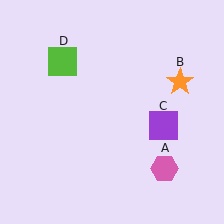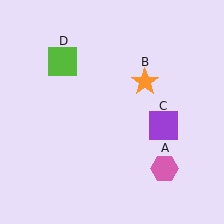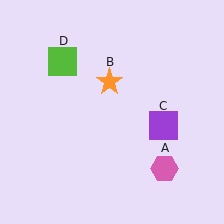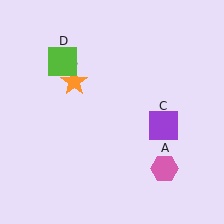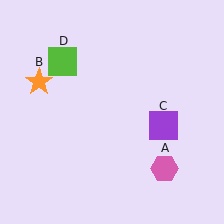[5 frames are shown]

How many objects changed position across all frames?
1 object changed position: orange star (object B).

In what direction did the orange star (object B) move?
The orange star (object B) moved left.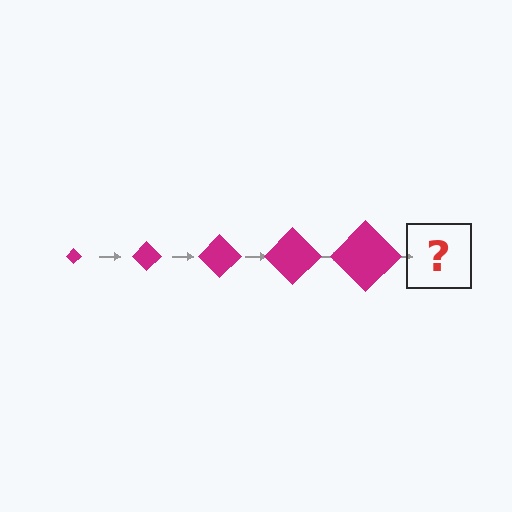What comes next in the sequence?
The next element should be a magenta diamond, larger than the previous one.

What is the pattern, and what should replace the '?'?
The pattern is that the diamond gets progressively larger each step. The '?' should be a magenta diamond, larger than the previous one.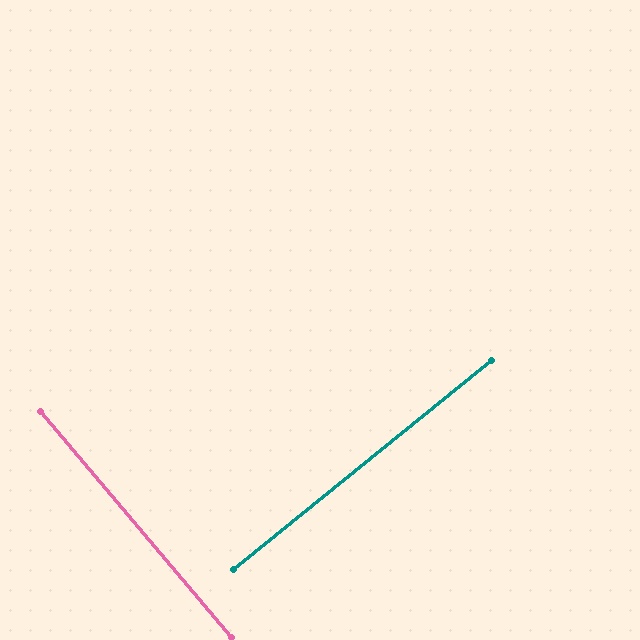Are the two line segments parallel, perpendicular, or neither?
Perpendicular — they meet at approximately 89°.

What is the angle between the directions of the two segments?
Approximately 89 degrees.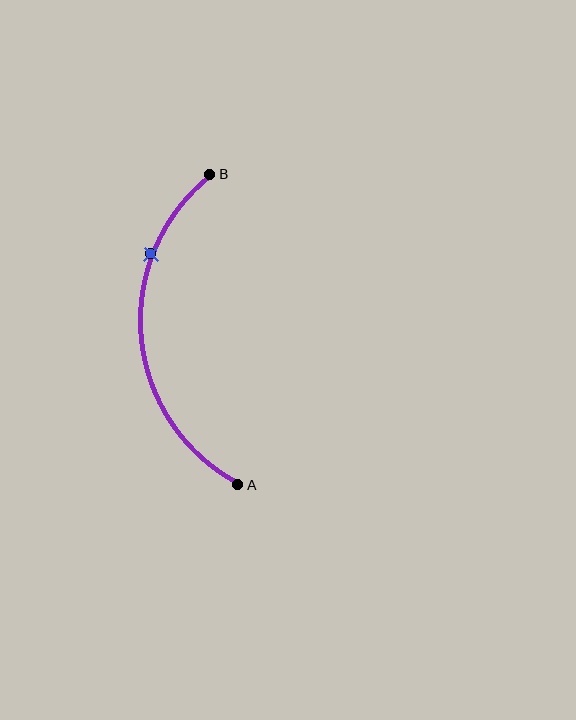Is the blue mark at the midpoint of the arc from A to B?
No. The blue mark lies on the arc but is closer to endpoint B. The arc midpoint would be at the point on the curve equidistant along the arc from both A and B.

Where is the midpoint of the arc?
The arc midpoint is the point on the curve farthest from the straight line joining A and B. It sits to the left of that line.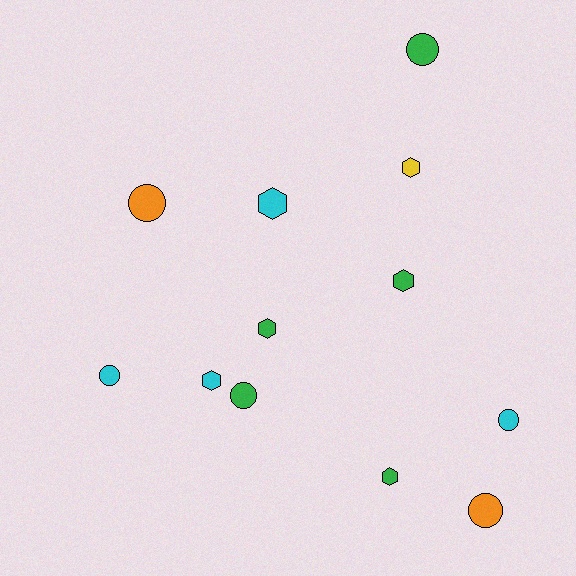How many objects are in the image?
There are 12 objects.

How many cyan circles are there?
There are 2 cyan circles.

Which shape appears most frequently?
Circle, with 6 objects.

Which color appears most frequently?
Green, with 5 objects.